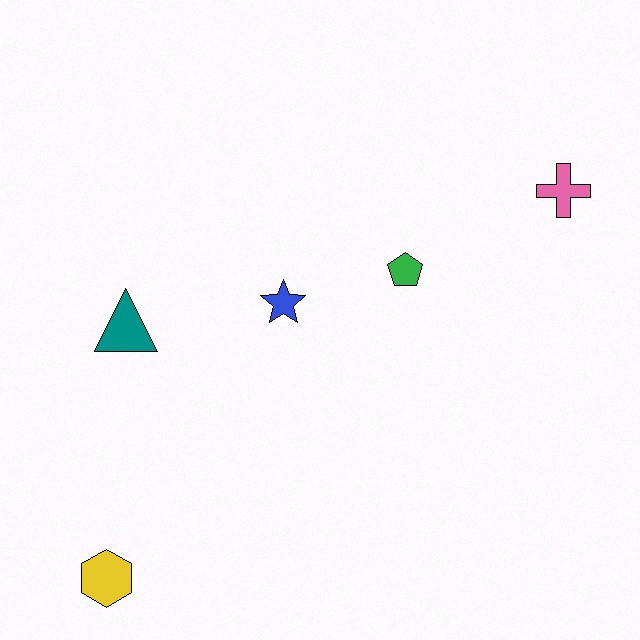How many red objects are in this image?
There are no red objects.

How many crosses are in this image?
There is 1 cross.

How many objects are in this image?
There are 5 objects.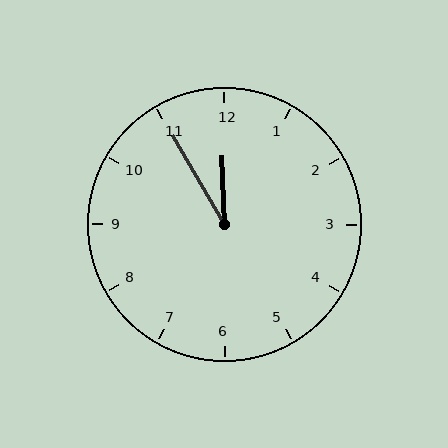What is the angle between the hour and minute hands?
Approximately 28 degrees.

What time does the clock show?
11:55.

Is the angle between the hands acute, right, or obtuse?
It is acute.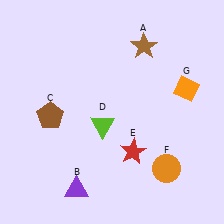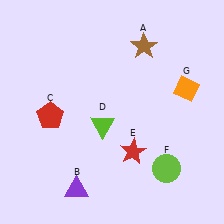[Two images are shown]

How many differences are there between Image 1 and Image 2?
There are 2 differences between the two images.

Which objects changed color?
C changed from brown to red. F changed from orange to lime.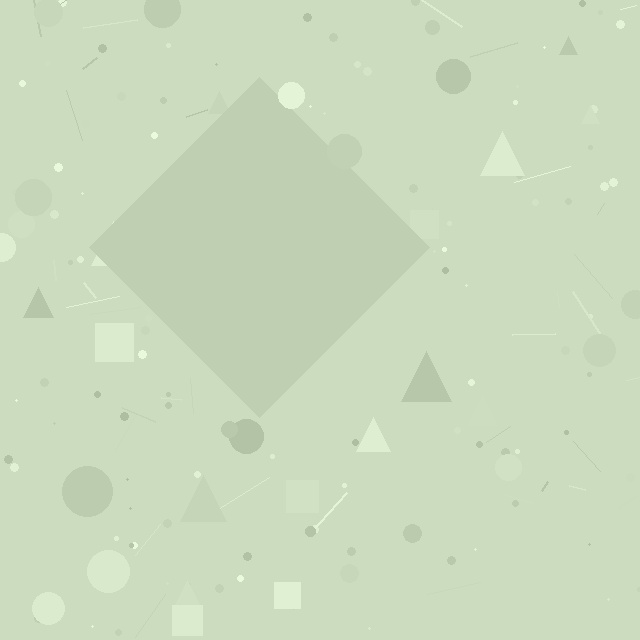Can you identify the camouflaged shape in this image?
The camouflaged shape is a diamond.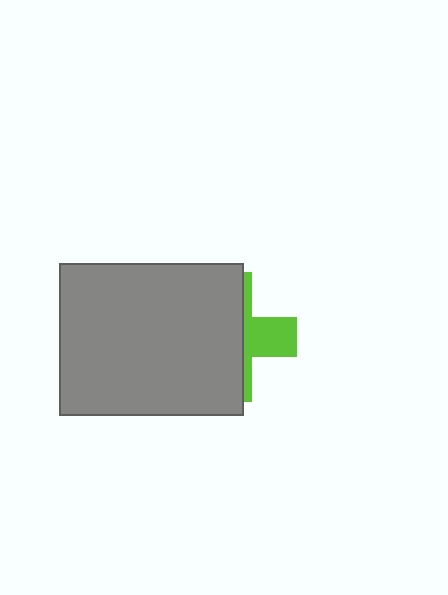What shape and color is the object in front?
The object in front is a gray rectangle.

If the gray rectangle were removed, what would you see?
You would see the complete lime cross.